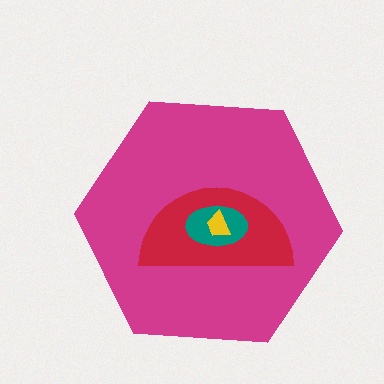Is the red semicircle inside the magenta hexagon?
Yes.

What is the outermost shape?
The magenta hexagon.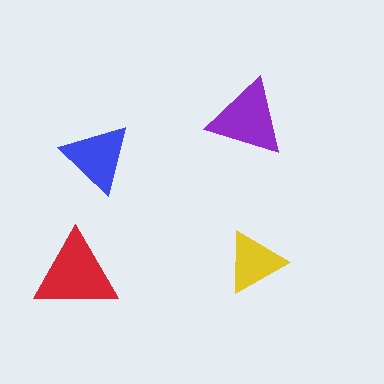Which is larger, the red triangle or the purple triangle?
The red one.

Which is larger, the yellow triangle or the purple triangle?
The purple one.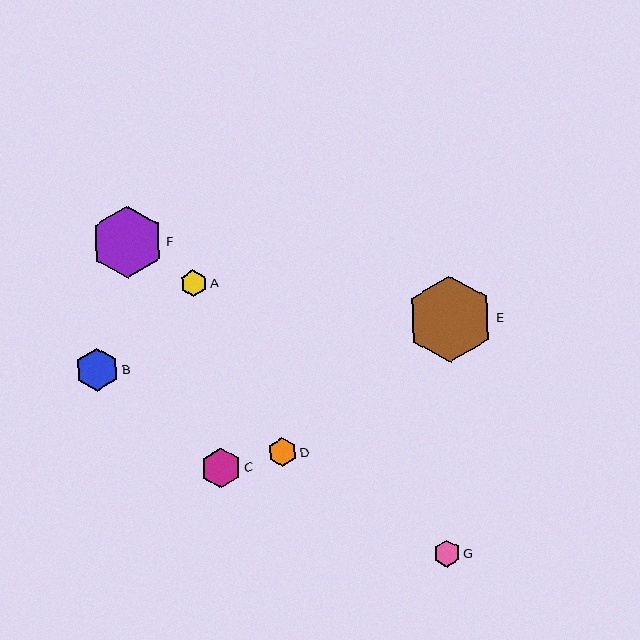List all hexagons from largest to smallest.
From largest to smallest: E, F, B, C, D, G, A.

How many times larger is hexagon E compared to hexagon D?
Hexagon E is approximately 3.0 times the size of hexagon D.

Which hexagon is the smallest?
Hexagon A is the smallest with a size of approximately 27 pixels.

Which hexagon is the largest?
Hexagon E is the largest with a size of approximately 86 pixels.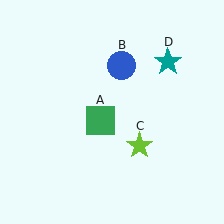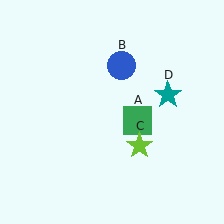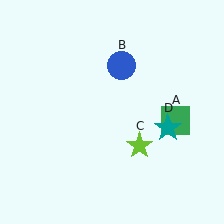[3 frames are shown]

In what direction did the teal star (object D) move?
The teal star (object D) moved down.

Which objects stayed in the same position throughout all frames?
Blue circle (object B) and lime star (object C) remained stationary.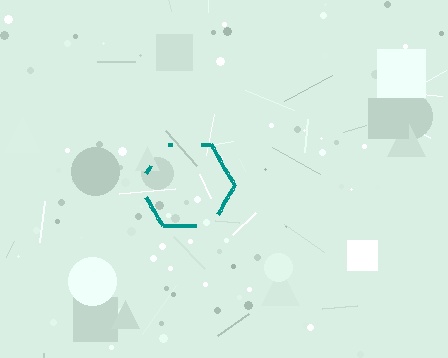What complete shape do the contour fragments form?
The contour fragments form a hexagon.